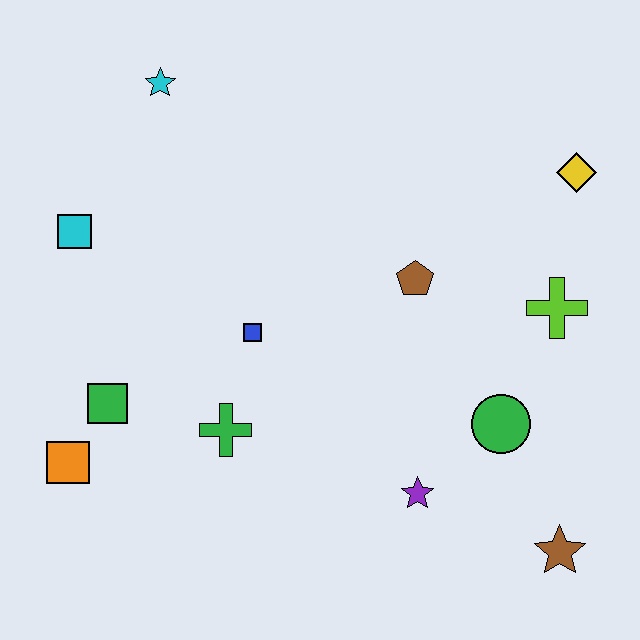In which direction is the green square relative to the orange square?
The green square is above the orange square.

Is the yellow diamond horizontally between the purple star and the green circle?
No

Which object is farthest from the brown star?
The cyan star is farthest from the brown star.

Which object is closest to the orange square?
The green square is closest to the orange square.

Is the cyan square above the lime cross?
Yes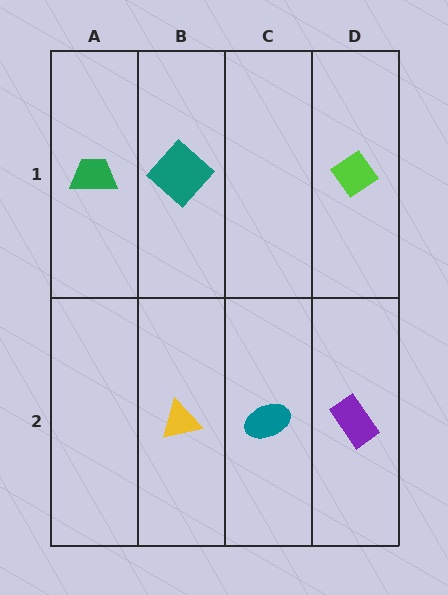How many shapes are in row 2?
3 shapes.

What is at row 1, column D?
A lime diamond.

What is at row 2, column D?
A purple rectangle.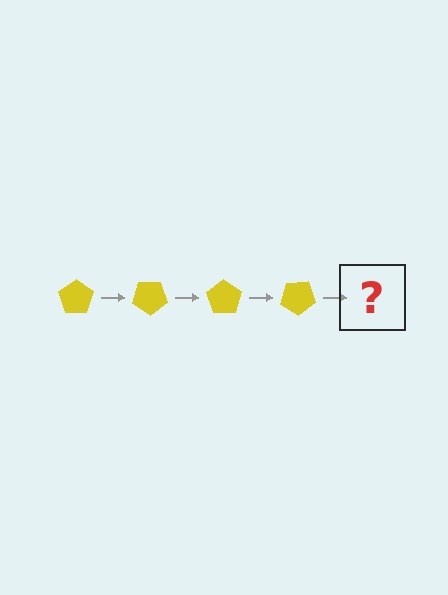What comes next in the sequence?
The next element should be a yellow pentagon rotated 140 degrees.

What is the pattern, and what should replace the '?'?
The pattern is that the pentagon rotates 35 degrees each step. The '?' should be a yellow pentagon rotated 140 degrees.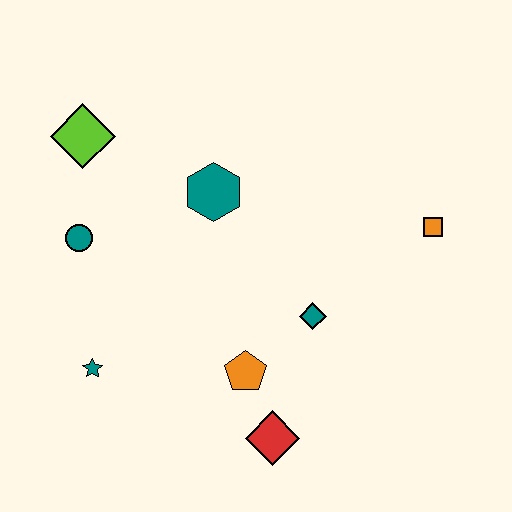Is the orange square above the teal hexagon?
No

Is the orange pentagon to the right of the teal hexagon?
Yes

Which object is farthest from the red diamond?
The lime diamond is farthest from the red diamond.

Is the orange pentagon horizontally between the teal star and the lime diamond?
No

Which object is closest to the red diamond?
The orange pentagon is closest to the red diamond.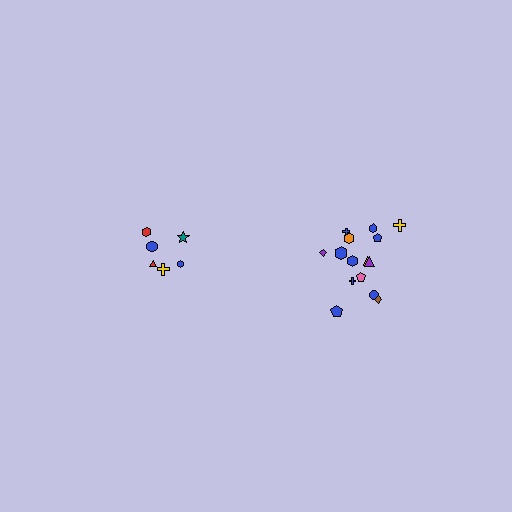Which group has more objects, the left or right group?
The right group.